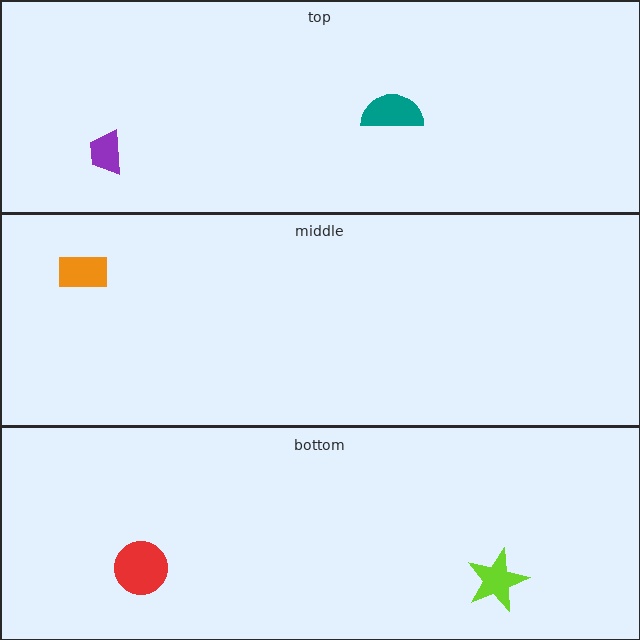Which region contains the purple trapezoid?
The top region.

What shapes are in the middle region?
The orange rectangle.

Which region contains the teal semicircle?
The top region.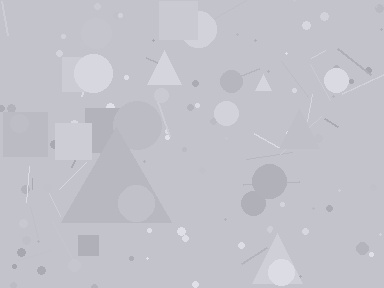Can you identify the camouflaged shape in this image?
The camouflaged shape is a triangle.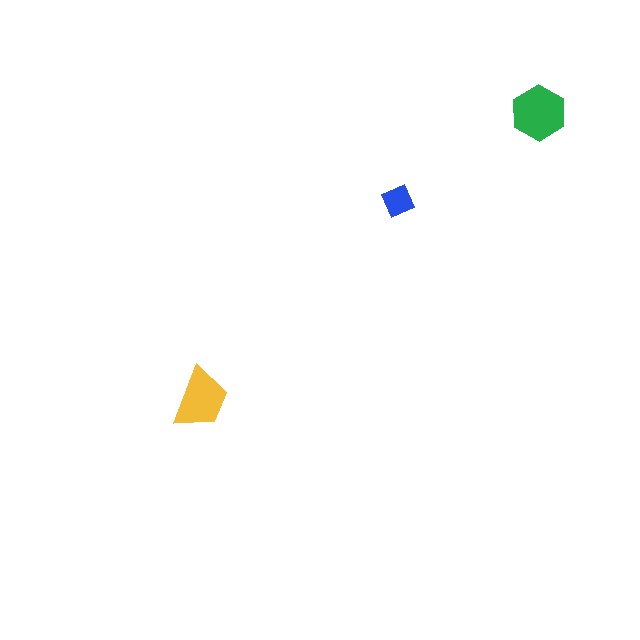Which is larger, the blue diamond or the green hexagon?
The green hexagon.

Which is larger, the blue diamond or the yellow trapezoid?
The yellow trapezoid.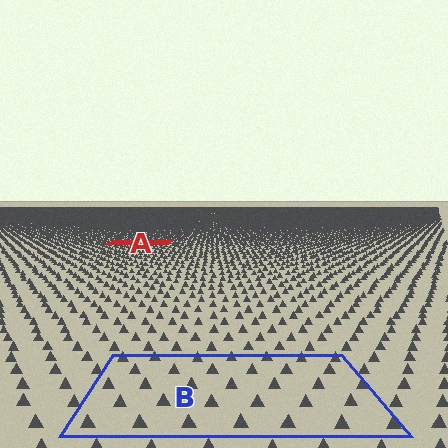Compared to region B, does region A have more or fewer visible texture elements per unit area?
Region A has more texture elements per unit area — they are packed more densely because it is farther away.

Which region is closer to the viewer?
Region B is closer. The texture elements there are larger and more spread out.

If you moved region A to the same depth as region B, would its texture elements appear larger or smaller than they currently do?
They would appear larger. At a closer depth, the same texture elements are projected at a bigger on-screen size.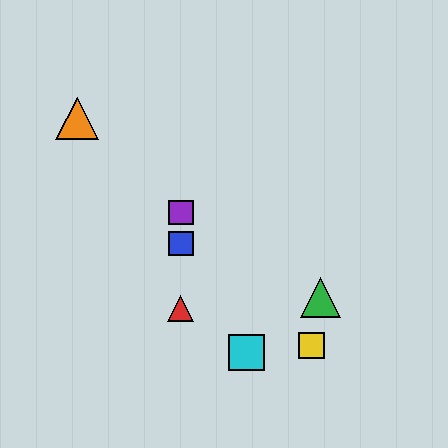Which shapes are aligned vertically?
The red triangle, the blue square, the purple square are aligned vertically.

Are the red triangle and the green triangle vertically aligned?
No, the red triangle is at x≈181 and the green triangle is at x≈321.